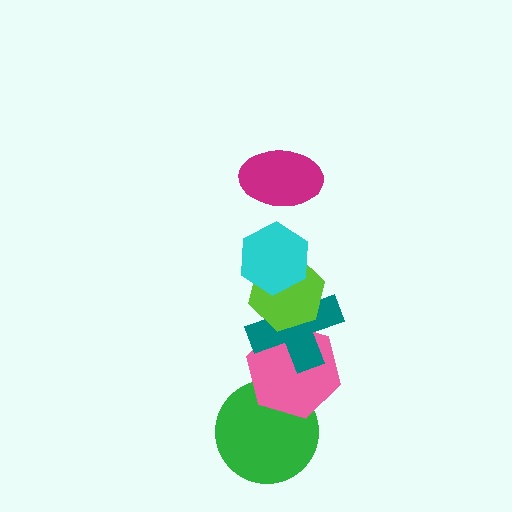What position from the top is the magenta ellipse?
The magenta ellipse is 1st from the top.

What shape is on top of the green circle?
The pink hexagon is on top of the green circle.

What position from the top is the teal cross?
The teal cross is 4th from the top.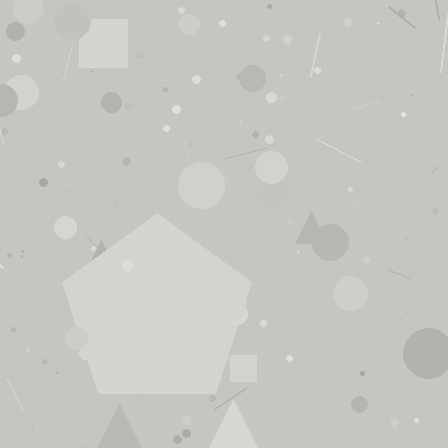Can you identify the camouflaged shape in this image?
The camouflaged shape is a pentagon.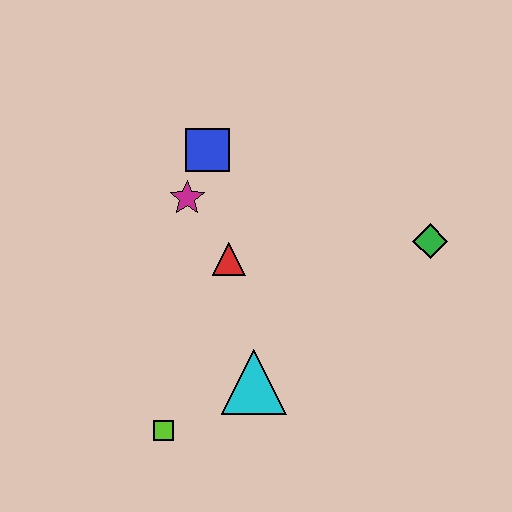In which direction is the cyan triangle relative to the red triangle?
The cyan triangle is below the red triangle.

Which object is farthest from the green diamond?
The lime square is farthest from the green diamond.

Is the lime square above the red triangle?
No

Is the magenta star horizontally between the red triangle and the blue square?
No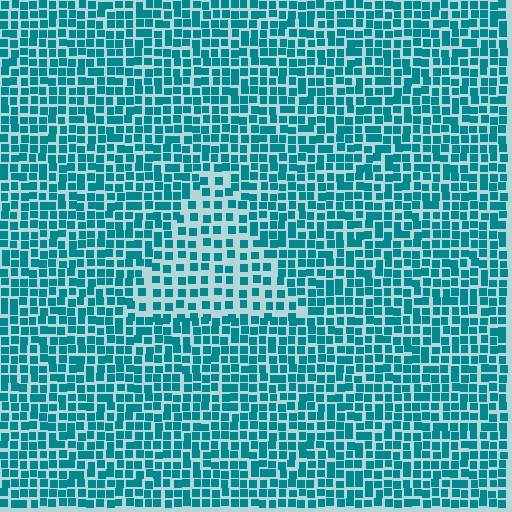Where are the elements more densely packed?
The elements are more densely packed outside the triangle boundary.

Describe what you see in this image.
The image contains small teal elements arranged at two different densities. A triangle-shaped region is visible where the elements are less densely packed than the surrounding area.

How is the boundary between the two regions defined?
The boundary is defined by a change in element density (approximately 1.7x ratio). All elements are the same color, size, and shape.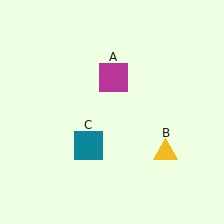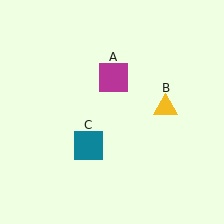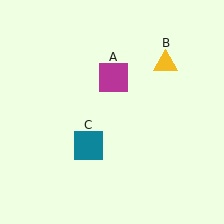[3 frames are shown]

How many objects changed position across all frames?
1 object changed position: yellow triangle (object B).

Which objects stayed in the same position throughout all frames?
Magenta square (object A) and teal square (object C) remained stationary.